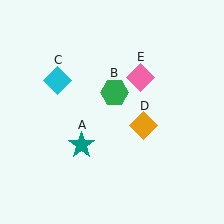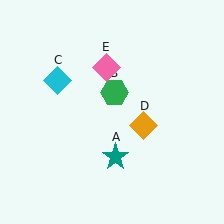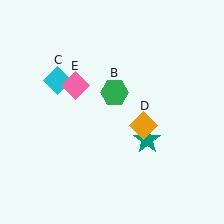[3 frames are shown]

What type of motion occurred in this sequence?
The teal star (object A), pink diamond (object E) rotated counterclockwise around the center of the scene.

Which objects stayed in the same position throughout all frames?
Green hexagon (object B) and cyan diamond (object C) and orange diamond (object D) remained stationary.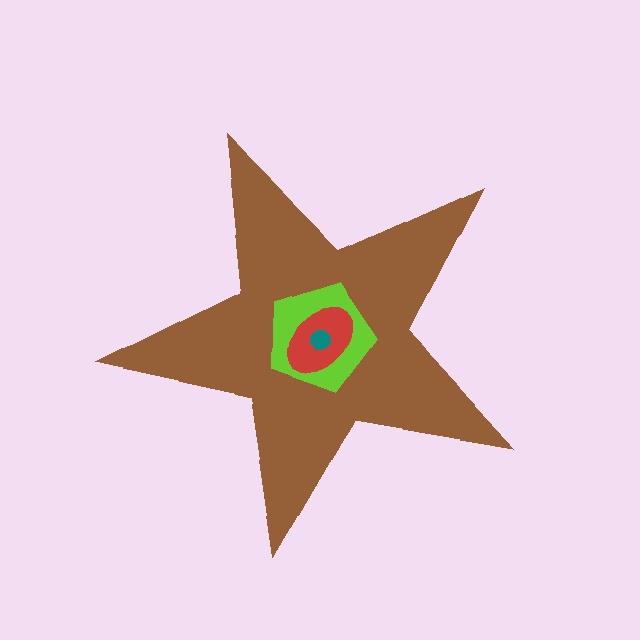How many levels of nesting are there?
4.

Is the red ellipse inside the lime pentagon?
Yes.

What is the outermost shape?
The brown star.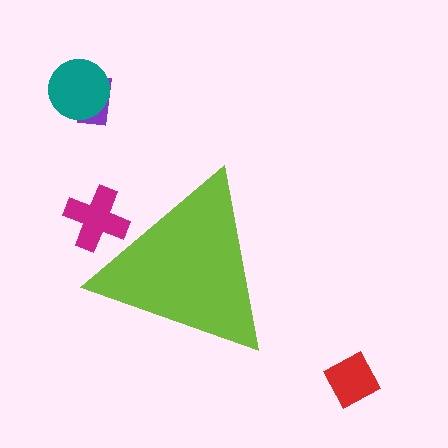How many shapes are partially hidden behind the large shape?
1 shape is partially hidden.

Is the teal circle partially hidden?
No, the teal circle is fully visible.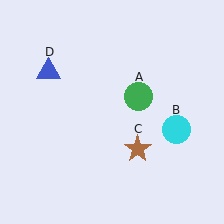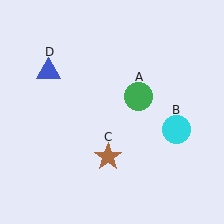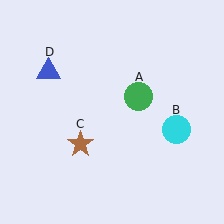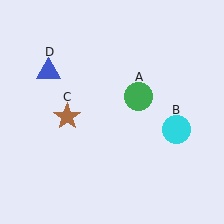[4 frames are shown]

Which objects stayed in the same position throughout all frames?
Green circle (object A) and cyan circle (object B) and blue triangle (object D) remained stationary.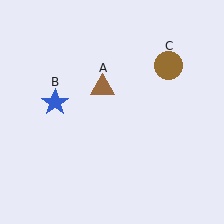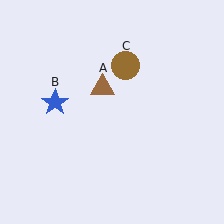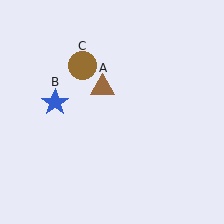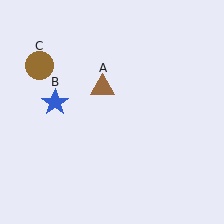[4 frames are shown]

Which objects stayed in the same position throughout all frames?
Brown triangle (object A) and blue star (object B) remained stationary.